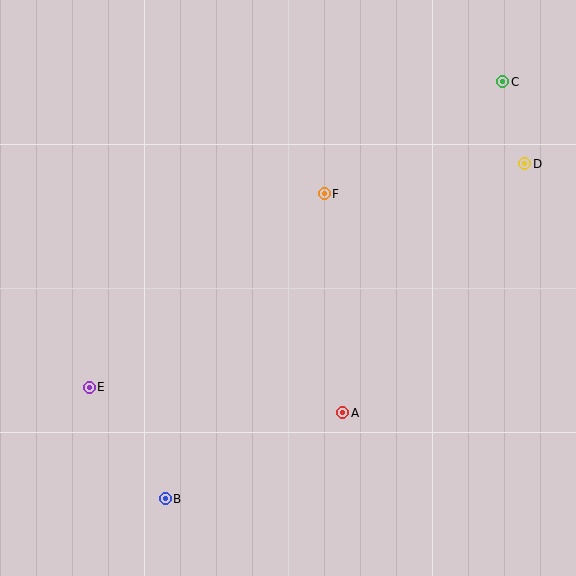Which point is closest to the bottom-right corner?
Point A is closest to the bottom-right corner.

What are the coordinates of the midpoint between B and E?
The midpoint between B and E is at (127, 443).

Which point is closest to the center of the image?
Point F at (324, 194) is closest to the center.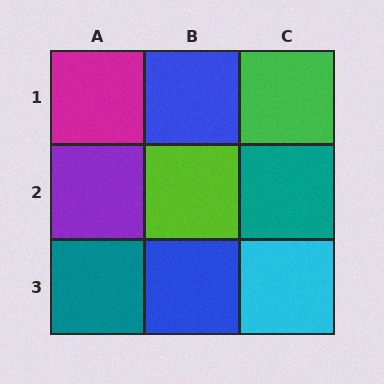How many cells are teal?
2 cells are teal.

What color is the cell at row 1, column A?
Magenta.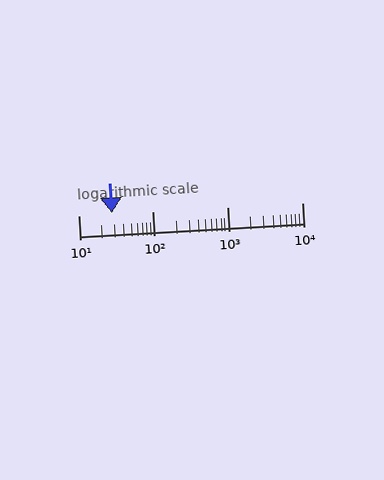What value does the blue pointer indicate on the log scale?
The pointer indicates approximately 28.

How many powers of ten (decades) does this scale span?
The scale spans 3 decades, from 10 to 10000.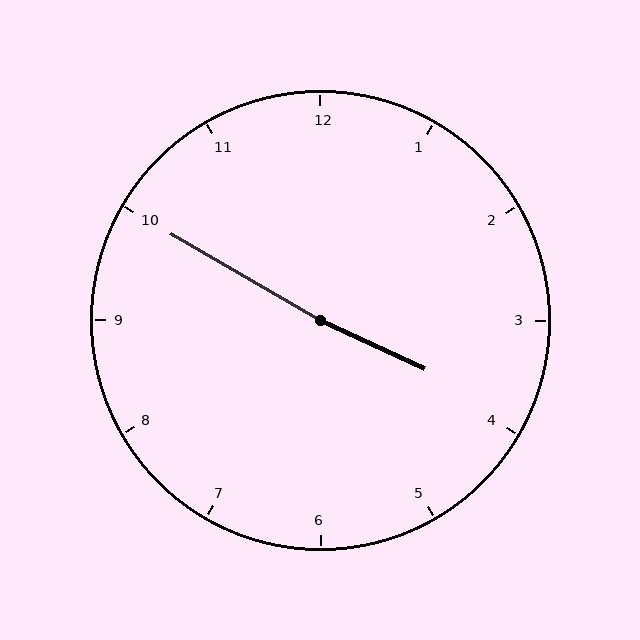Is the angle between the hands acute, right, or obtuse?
It is obtuse.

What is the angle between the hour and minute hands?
Approximately 175 degrees.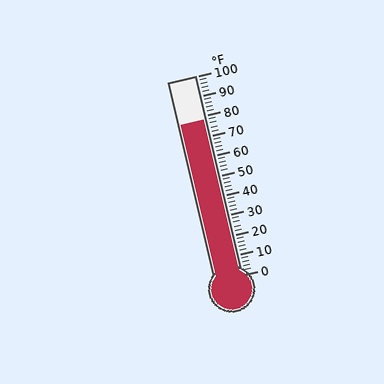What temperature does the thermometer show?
The thermometer shows approximately 78°F.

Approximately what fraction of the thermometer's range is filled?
The thermometer is filled to approximately 80% of its range.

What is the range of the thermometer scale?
The thermometer scale ranges from 0°F to 100°F.